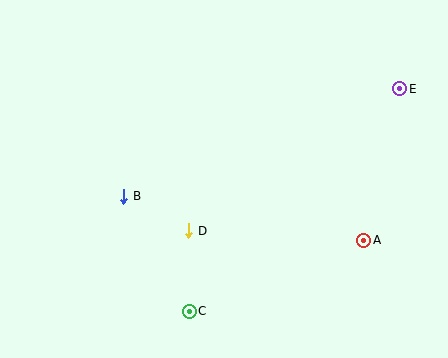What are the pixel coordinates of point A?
Point A is at (364, 240).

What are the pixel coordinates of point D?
Point D is at (189, 231).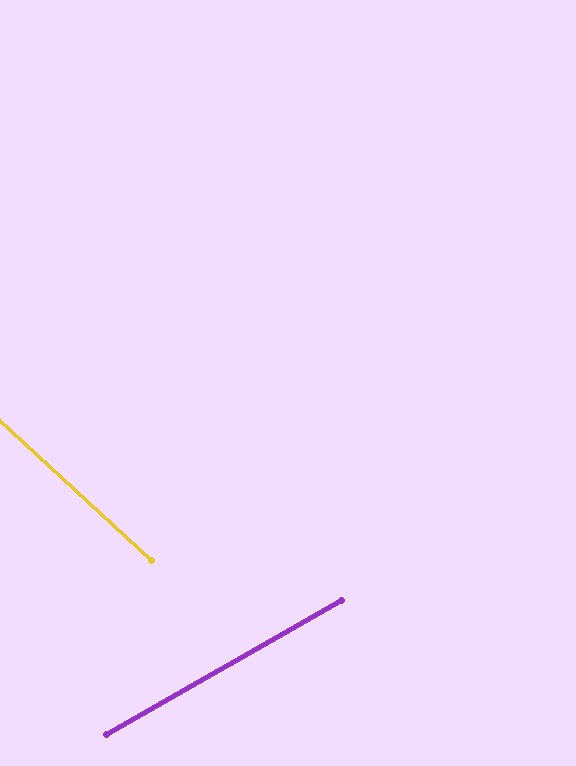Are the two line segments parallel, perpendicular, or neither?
Neither parallel nor perpendicular — they differ by about 72°.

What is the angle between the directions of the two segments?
Approximately 72 degrees.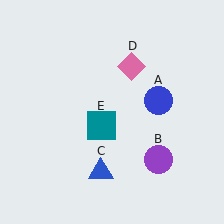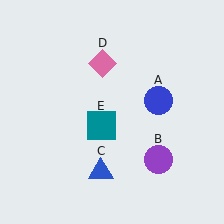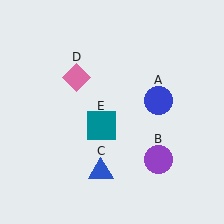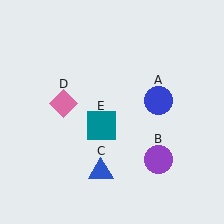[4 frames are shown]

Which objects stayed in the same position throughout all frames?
Blue circle (object A) and purple circle (object B) and blue triangle (object C) and teal square (object E) remained stationary.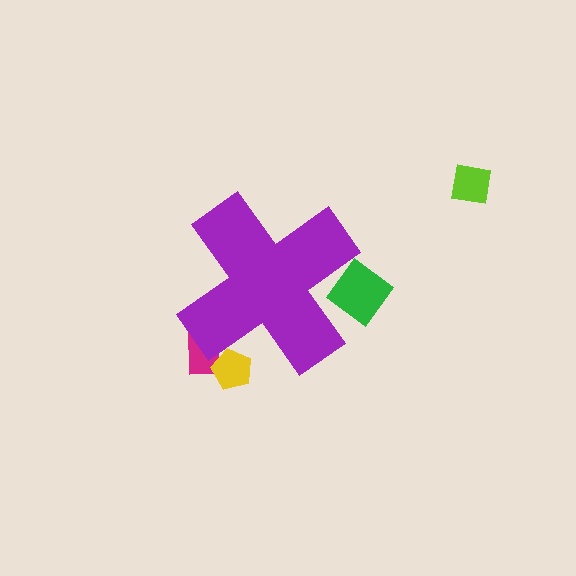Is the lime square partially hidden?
No, the lime square is fully visible.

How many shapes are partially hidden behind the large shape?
3 shapes are partially hidden.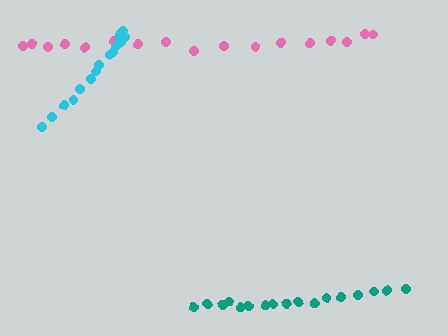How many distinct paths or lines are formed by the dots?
There are 3 distinct paths.